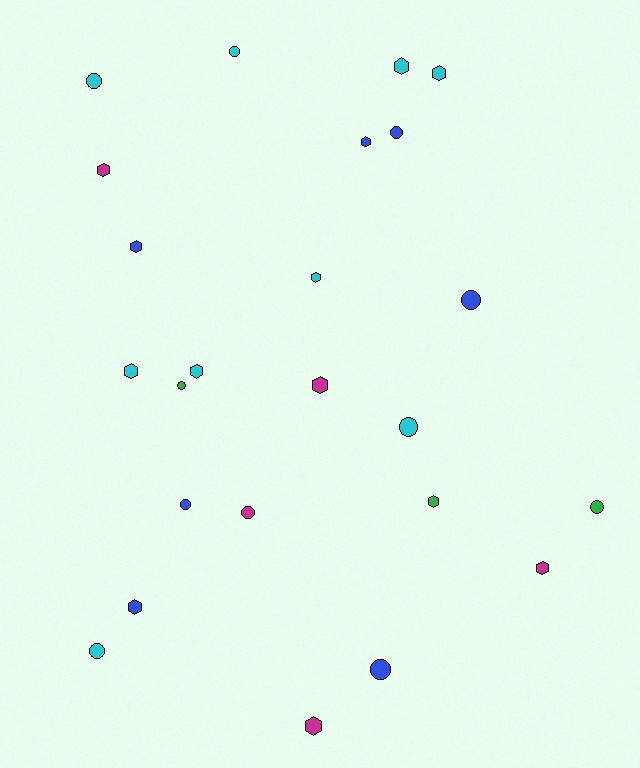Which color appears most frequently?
Cyan, with 9 objects.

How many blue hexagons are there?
There are 3 blue hexagons.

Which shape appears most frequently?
Hexagon, with 13 objects.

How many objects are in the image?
There are 24 objects.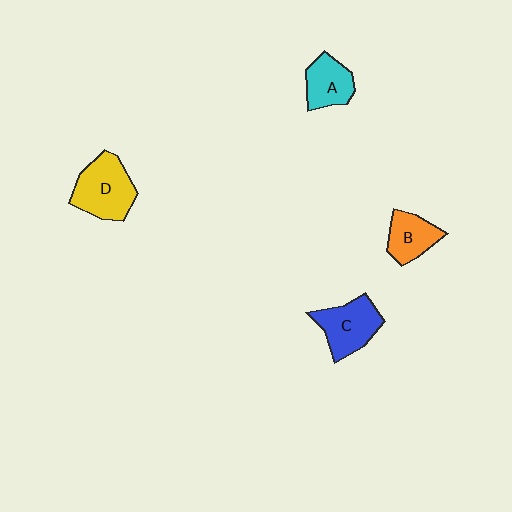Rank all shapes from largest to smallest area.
From largest to smallest: D (yellow), C (blue), A (cyan), B (orange).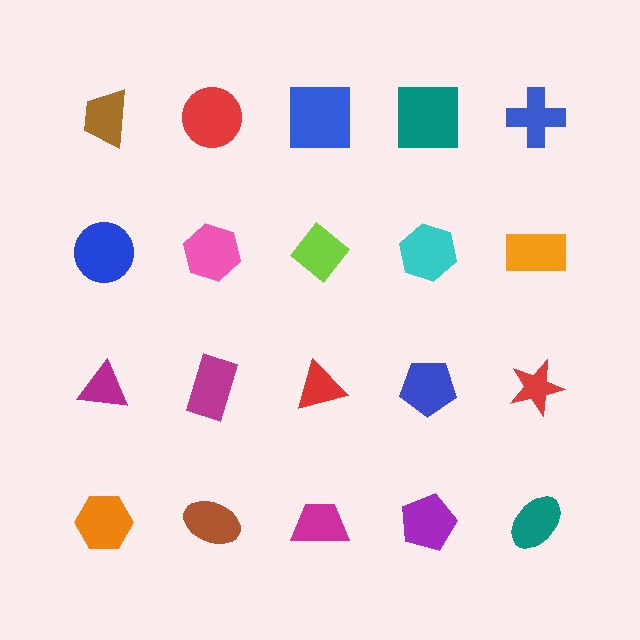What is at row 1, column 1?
A brown trapezoid.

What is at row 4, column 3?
A magenta trapezoid.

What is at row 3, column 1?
A magenta triangle.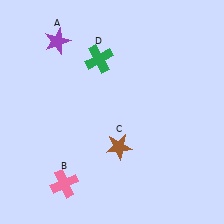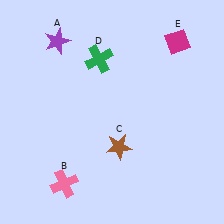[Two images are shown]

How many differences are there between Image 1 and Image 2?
There is 1 difference between the two images.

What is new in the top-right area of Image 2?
A magenta diamond (E) was added in the top-right area of Image 2.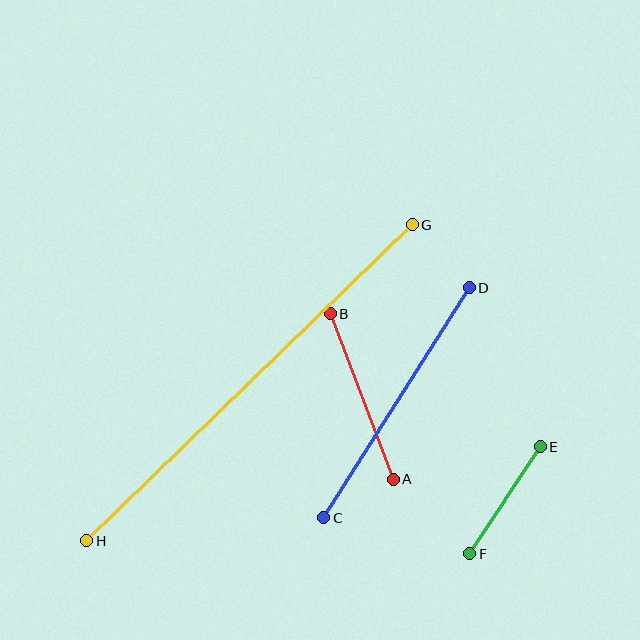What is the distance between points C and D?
The distance is approximately 272 pixels.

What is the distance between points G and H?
The distance is approximately 454 pixels.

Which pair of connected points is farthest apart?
Points G and H are farthest apart.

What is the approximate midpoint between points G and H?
The midpoint is at approximately (250, 383) pixels.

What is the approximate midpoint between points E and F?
The midpoint is at approximately (505, 500) pixels.